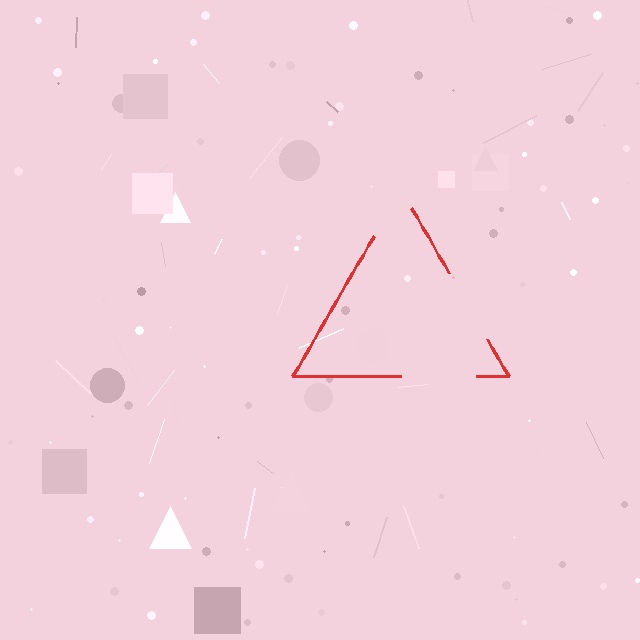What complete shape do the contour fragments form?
The contour fragments form a triangle.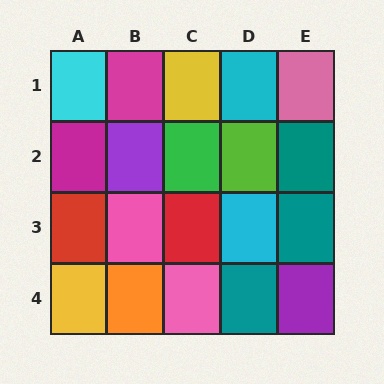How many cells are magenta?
2 cells are magenta.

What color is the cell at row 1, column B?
Magenta.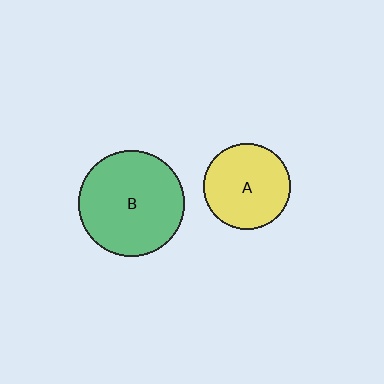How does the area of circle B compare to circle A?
Approximately 1.5 times.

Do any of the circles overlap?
No, none of the circles overlap.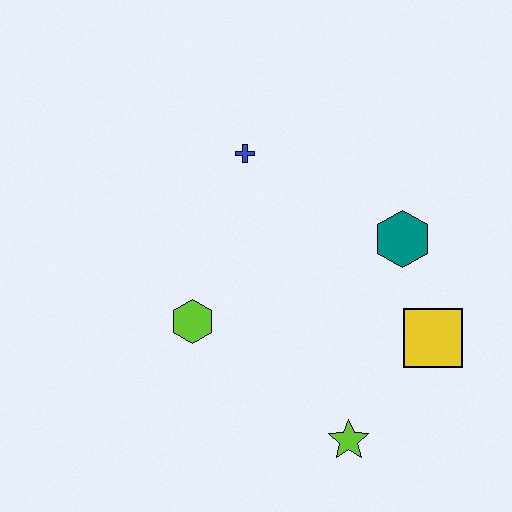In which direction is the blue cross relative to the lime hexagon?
The blue cross is above the lime hexagon.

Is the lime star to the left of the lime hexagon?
No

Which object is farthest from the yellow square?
The blue cross is farthest from the yellow square.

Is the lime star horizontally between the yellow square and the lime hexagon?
Yes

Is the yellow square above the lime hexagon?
No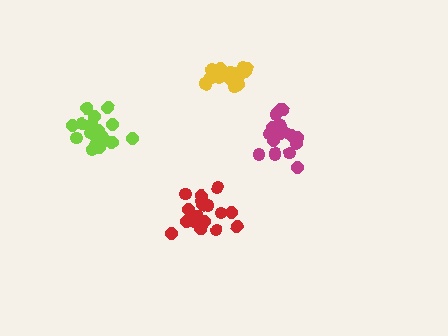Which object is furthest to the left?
The lime cluster is leftmost.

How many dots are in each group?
Group 1: 19 dots, Group 2: 18 dots, Group 3: 17 dots, Group 4: 17 dots (71 total).